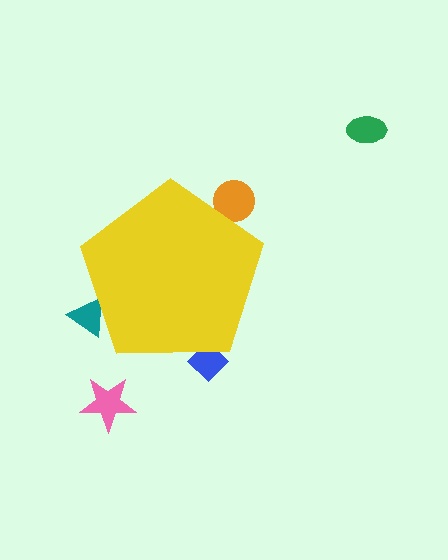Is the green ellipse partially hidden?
No, the green ellipse is fully visible.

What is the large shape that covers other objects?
A yellow pentagon.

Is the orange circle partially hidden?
Yes, the orange circle is partially hidden behind the yellow pentagon.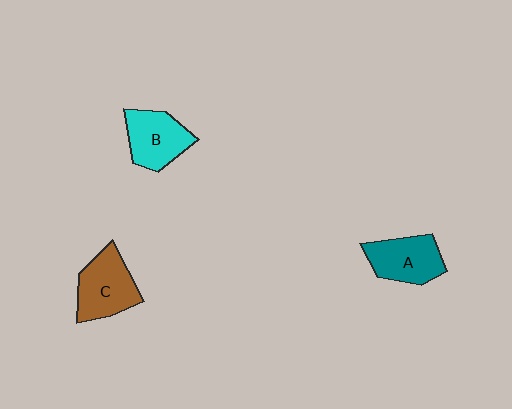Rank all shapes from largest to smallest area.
From largest to smallest: C (brown), A (teal), B (cyan).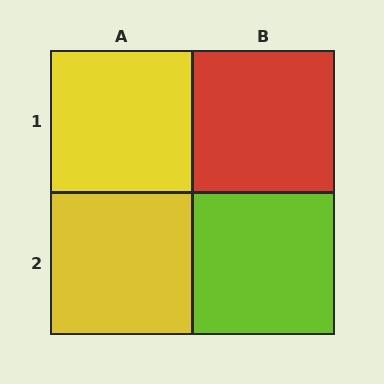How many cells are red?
1 cell is red.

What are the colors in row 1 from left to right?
Yellow, red.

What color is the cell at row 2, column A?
Yellow.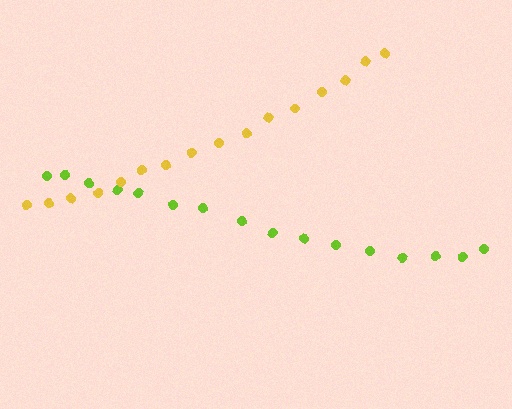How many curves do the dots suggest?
There are 2 distinct paths.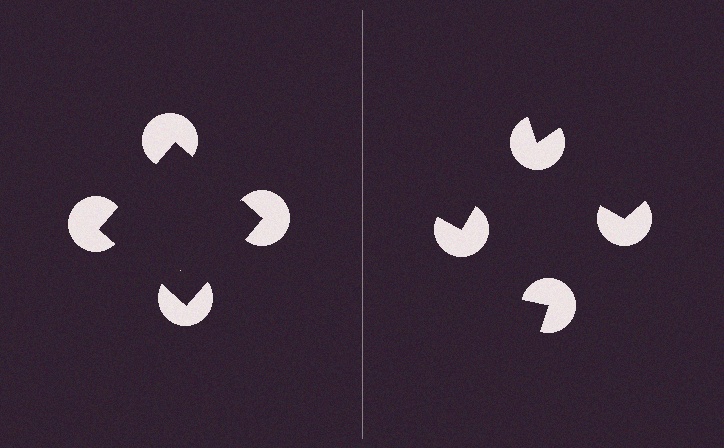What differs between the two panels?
The pac-man discs are positioned identically on both sides; only the wedge orientations differ. On the left they align to a square; on the right they are misaligned.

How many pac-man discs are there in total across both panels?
8 — 4 on each side.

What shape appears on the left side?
An illusory square.